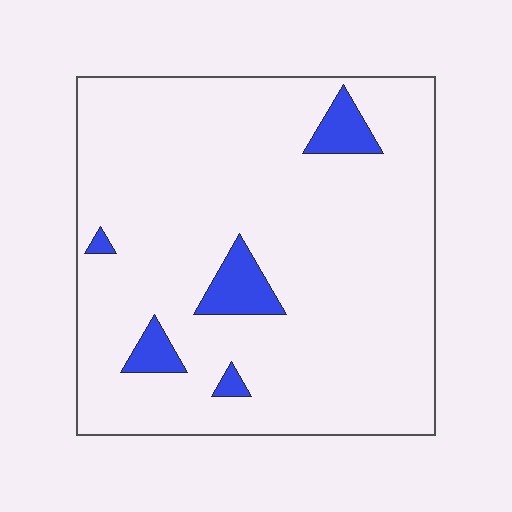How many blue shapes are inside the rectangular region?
5.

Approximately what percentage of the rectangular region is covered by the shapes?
Approximately 10%.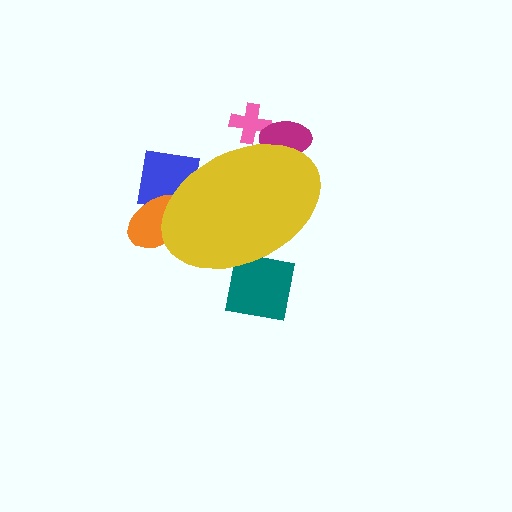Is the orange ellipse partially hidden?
Yes, the orange ellipse is partially hidden behind the yellow ellipse.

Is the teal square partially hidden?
Yes, the teal square is partially hidden behind the yellow ellipse.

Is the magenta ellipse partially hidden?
Yes, the magenta ellipse is partially hidden behind the yellow ellipse.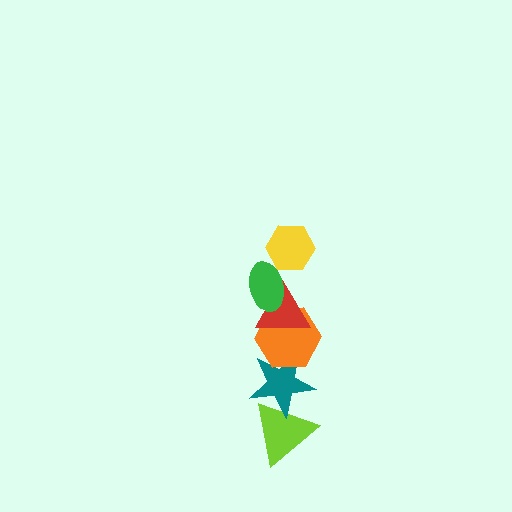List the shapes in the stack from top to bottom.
From top to bottom: the yellow hexagon, the green ellipse, the red triangle, the orange hexagon, the teal star, the lime triangle.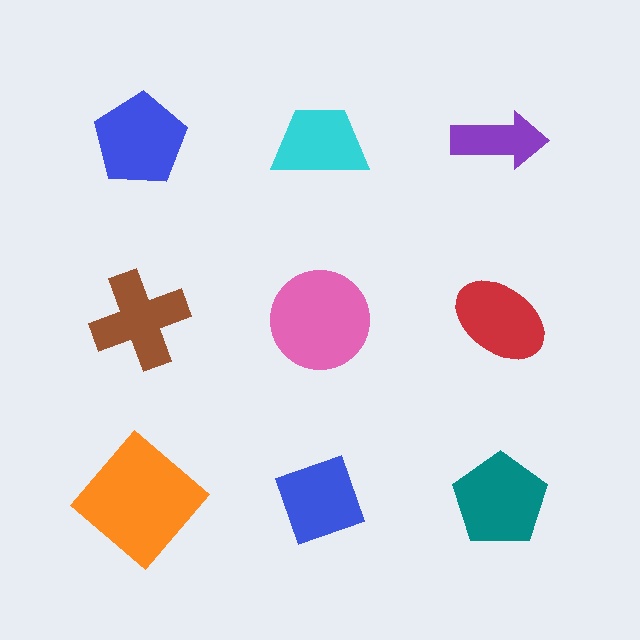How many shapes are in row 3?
3 shapes.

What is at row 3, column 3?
A teal pentagon.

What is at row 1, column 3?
A purple arrow.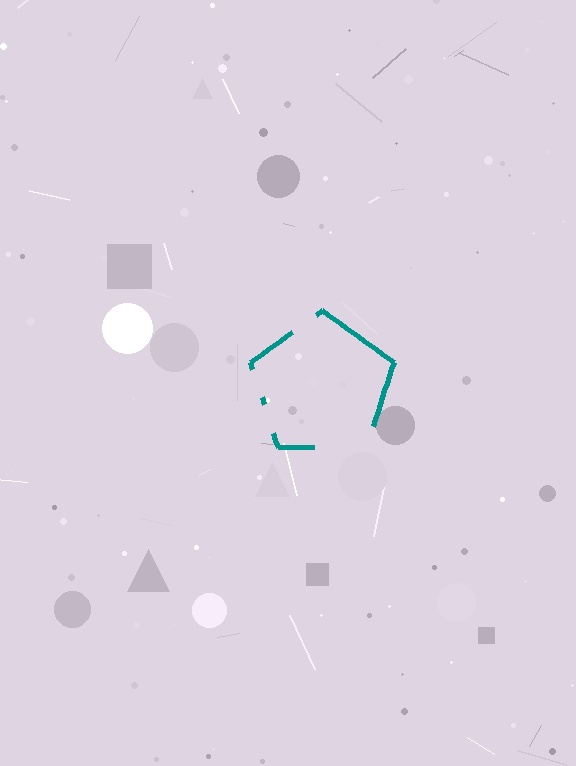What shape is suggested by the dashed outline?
The dashed outline suggests a pentagon.